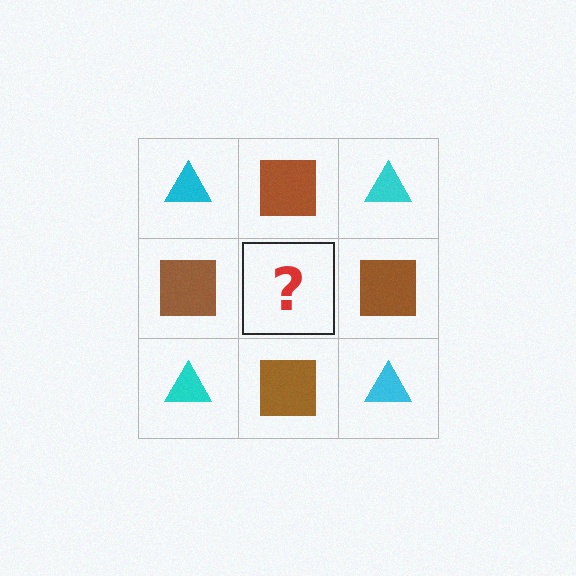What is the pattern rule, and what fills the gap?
The rule is that it alternates cyan triangle and brown square in a checkerboard pattern. The gap should be filled with a cyan triangle.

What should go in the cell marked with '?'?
The missing cell should contain a cyan triangle.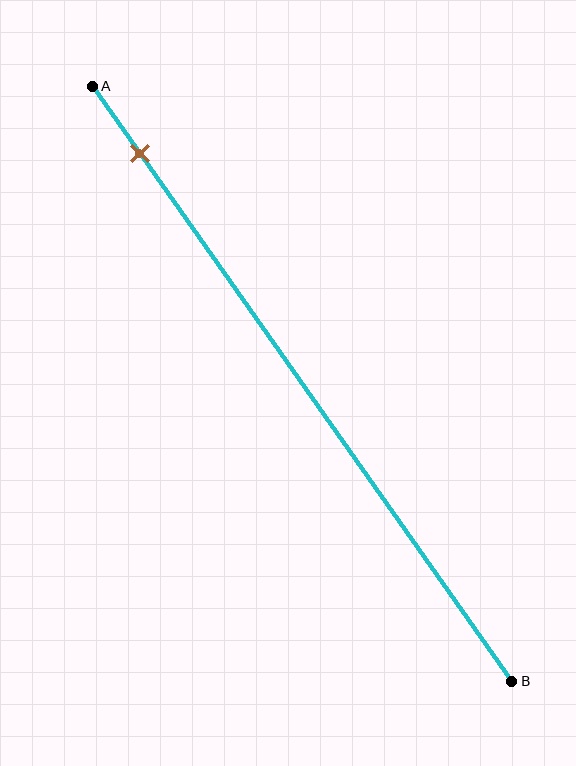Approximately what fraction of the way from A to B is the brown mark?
The brown mark is approximately 10% of the way from A to B.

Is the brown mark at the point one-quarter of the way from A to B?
No, the mark is at about 10% from A, not at the 25% one-quarter point.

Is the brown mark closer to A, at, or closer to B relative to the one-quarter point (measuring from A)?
The brown mark is closer to point A than the one-quarter point of segment AB.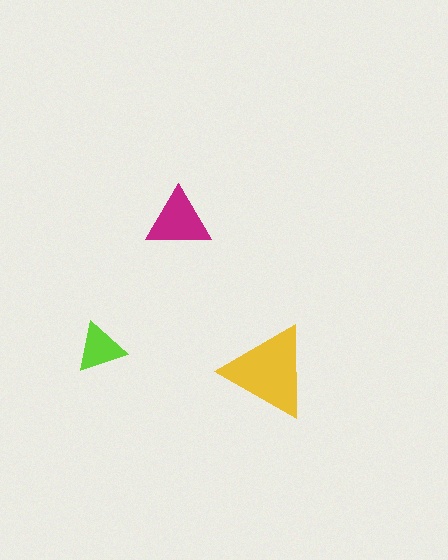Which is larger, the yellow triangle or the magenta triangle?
The yellow one.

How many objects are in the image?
There are 3 objects in the image.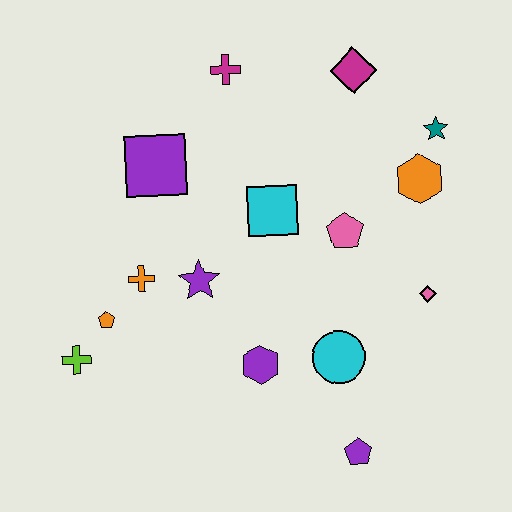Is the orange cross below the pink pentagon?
Yes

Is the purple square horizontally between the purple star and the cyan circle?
No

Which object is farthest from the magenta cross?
The purple pentagon is farthest from the magenta cross.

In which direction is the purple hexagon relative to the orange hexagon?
The purple hexagon is below the orange hexagon.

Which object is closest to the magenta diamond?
The teal star is closest to the magenta diamond.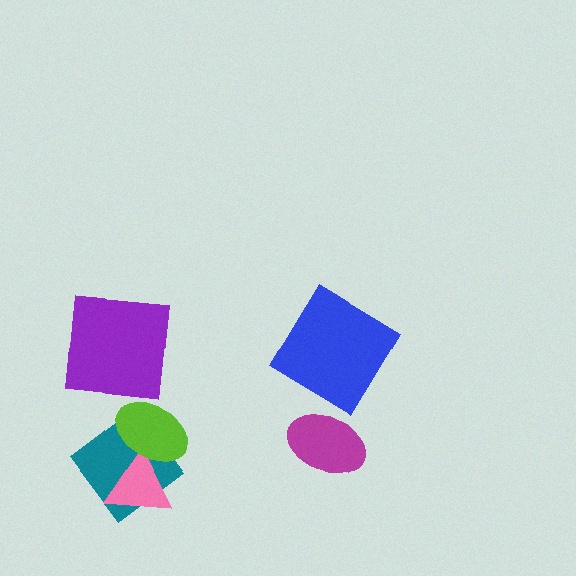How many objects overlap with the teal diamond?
2 objects overlap with the teal diamond.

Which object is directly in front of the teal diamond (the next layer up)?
The pink triangle is directly in front of the teal diamond.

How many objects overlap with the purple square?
0 objects overlap with the purple square.